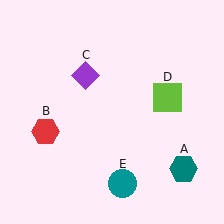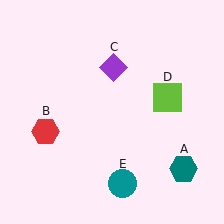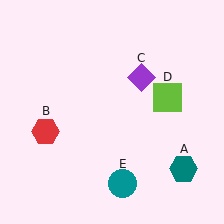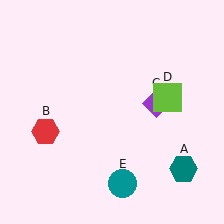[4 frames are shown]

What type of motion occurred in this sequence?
The purple diamond (object C) rotated clockwise around the center of the scene.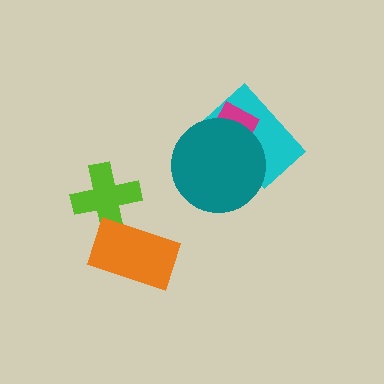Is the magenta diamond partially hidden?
Yes, it is partially covered by another shape.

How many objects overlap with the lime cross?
1 object overlaps with the lime cross.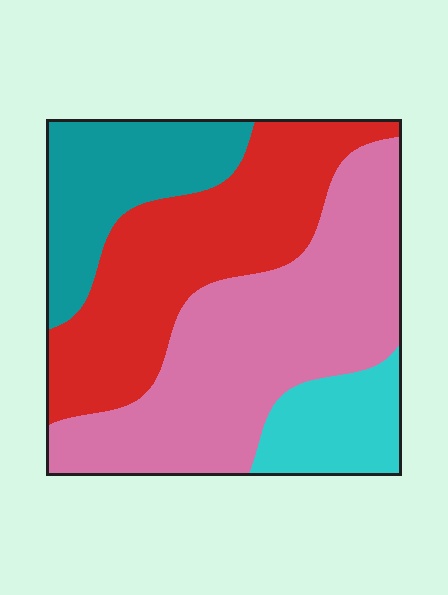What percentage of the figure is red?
Red takes up about one third (1/3) of the figure.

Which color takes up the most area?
Pink, at roughly 40%.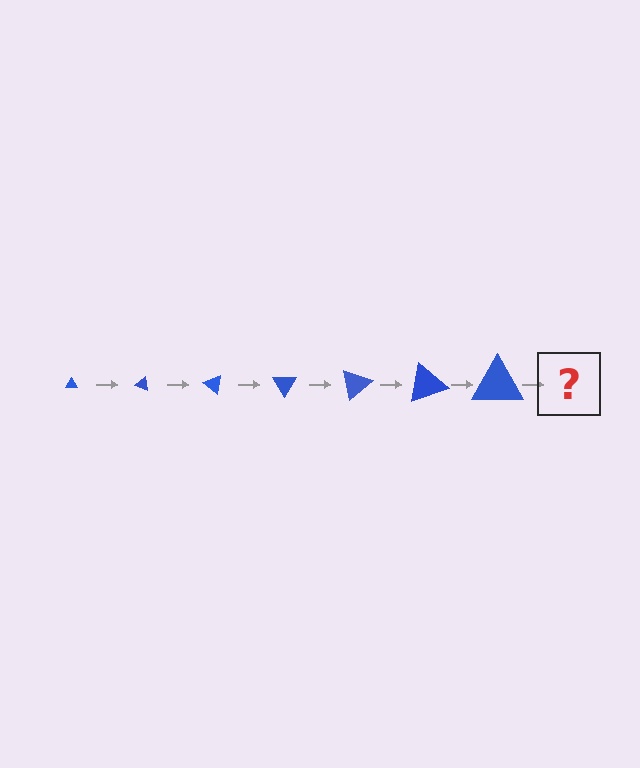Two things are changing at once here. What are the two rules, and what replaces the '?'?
The two rules are that the triangle grows larger each step and it rotates 20 degrees each step. The '?' should be a triangle, larger than the previous one and rotated 140 degrees from the start.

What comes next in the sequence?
The next element should be a triangle, larger than the previous one and rotated 140 degrees from the start.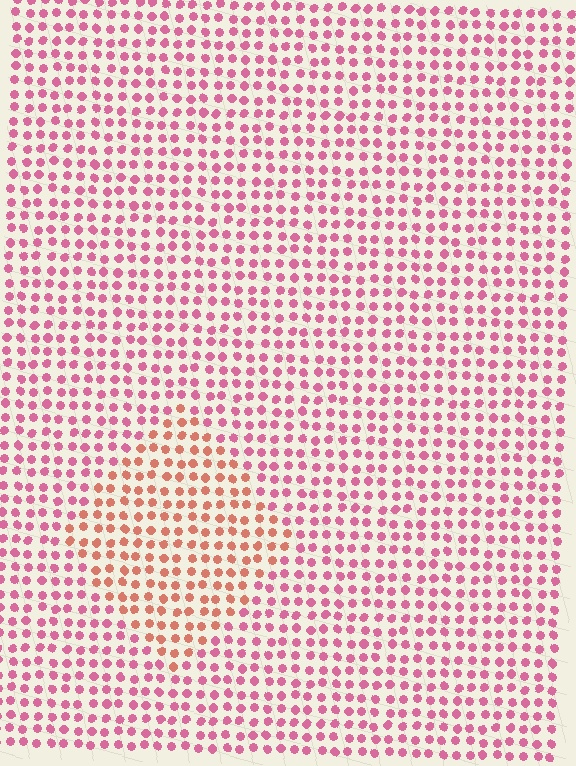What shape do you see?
I see a diamond.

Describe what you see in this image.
The image is filled with small pink elements in a uniform arrangement. A diamond-shaped region is visible where the elements are tinted to a slightly different hue, forming a subtle color boundary.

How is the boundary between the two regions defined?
The boundary is defined purely by a slight shift in hue (about 37 degrees). Spacing, size, and orientation are identical on both sides.